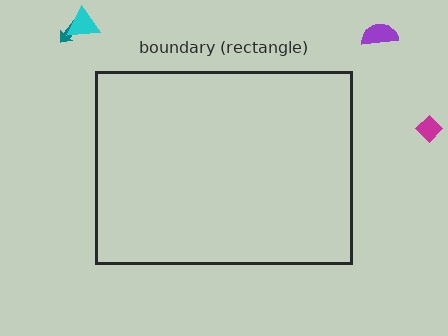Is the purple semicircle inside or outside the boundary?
Outside.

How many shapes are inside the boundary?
0 inside, 4 outside.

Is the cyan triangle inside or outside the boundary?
Outside.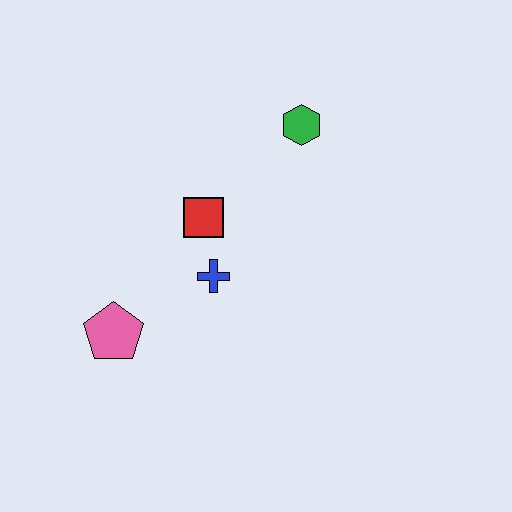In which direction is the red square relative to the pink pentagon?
The red square is above the pink pentagon.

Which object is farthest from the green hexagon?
The pink pentagon is farthest from the green hexagon.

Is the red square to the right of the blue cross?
No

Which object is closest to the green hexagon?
The red square is closest to the green hexagon.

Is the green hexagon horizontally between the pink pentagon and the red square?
No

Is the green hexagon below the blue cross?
No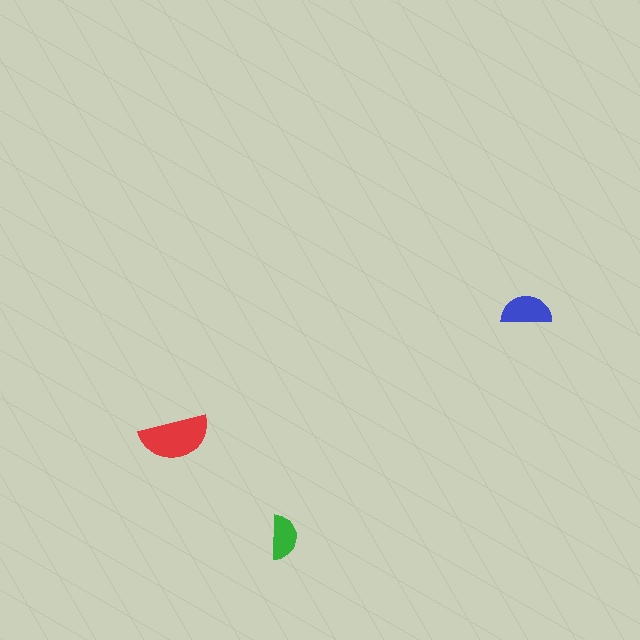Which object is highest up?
The blue semicircle is topmost.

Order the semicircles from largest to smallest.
the red one, the blue one, the green one.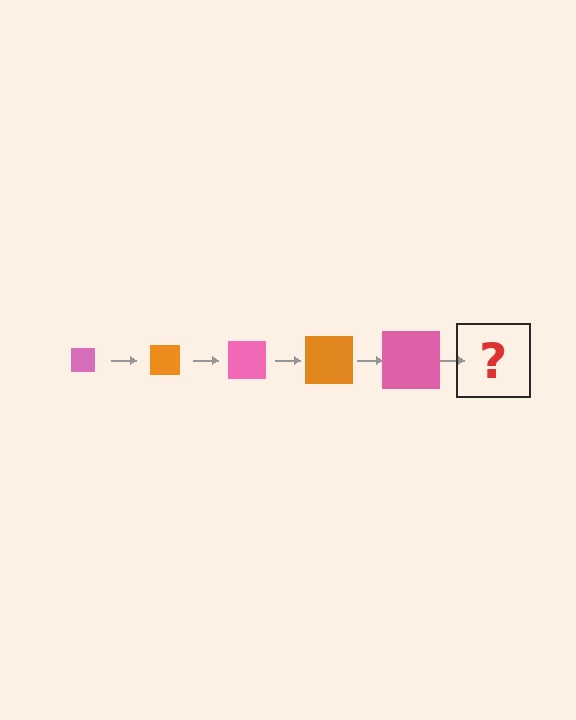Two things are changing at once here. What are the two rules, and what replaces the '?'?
The two rules are that the square grows larger each step and the color cycles through pink and orange. The '?' should be an orange square, larger than the previous one.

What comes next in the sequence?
The next element should be an orange square, larger than the previous one.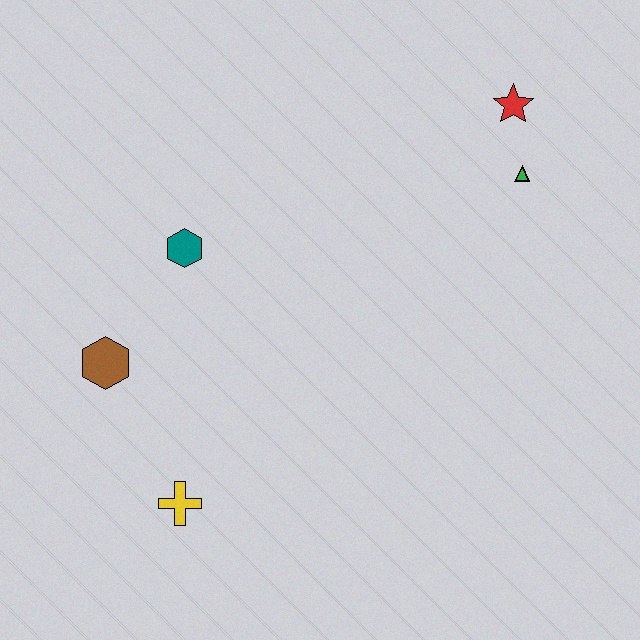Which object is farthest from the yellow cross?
The red star is farthest from the yellow cross.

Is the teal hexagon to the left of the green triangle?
Yes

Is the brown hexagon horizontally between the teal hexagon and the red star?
No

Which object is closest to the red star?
The green triangle is closest to the red star.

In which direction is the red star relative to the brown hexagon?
The red star is to the right of the brown hexagon.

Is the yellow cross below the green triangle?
Yes